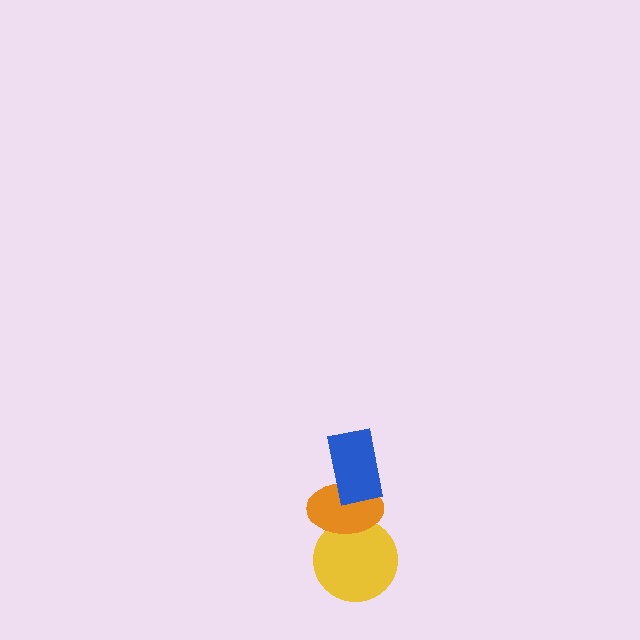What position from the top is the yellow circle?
The yellow circle is 3rd from the top.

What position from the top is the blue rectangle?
The blue rectangle is 1st from the top.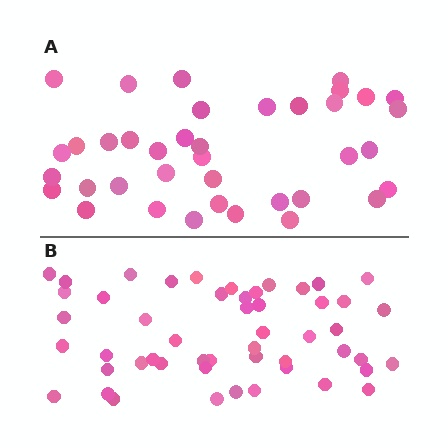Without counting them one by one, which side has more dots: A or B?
Region B (the bottom region) has more dots.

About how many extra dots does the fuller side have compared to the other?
Region B has approximately 15 more dots than region A.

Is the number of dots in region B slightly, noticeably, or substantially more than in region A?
Region B has noticeably more, but not dramatically so. The ratio is roughly 1.3 to 1.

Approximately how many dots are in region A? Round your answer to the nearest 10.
About 40 dots. (The exact count is 38, which rounds to 40.)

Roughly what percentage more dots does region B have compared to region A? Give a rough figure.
About 35% more.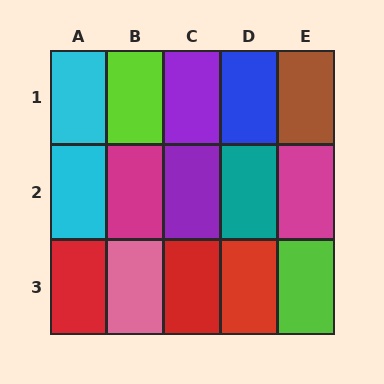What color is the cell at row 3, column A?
Red.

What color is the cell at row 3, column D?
Red.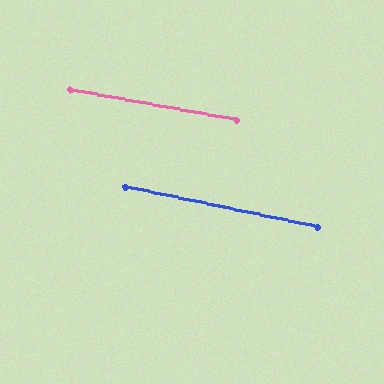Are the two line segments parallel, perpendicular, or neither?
Parallel — their directions differ by only 1.3°.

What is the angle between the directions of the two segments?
Approximately 1 degree.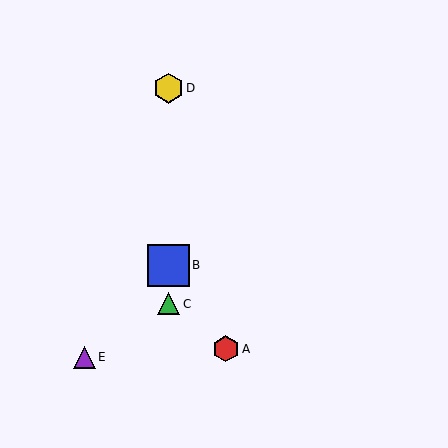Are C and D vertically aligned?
Yes, both are at x≈169.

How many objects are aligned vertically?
3 objects (B, C, D) are aligned vertically.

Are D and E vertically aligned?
No, D is at x≈169 and E is at x≈84.